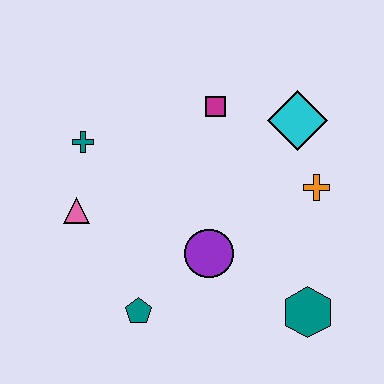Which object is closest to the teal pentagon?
The purple circle is closest to the teal pentagon.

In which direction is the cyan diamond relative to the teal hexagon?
The cyan diamond is above the teal hexagon.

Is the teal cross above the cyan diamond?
No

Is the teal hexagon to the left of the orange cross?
Yes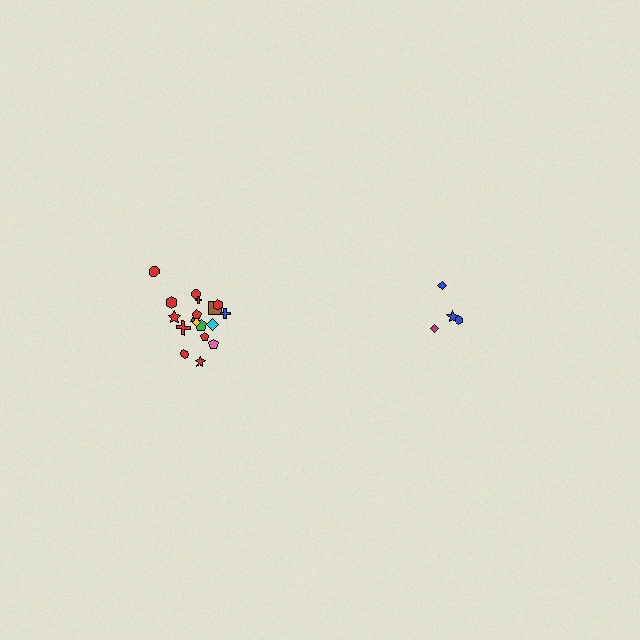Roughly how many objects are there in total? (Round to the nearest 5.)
Roughly 20 objects in total.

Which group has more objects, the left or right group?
The left group.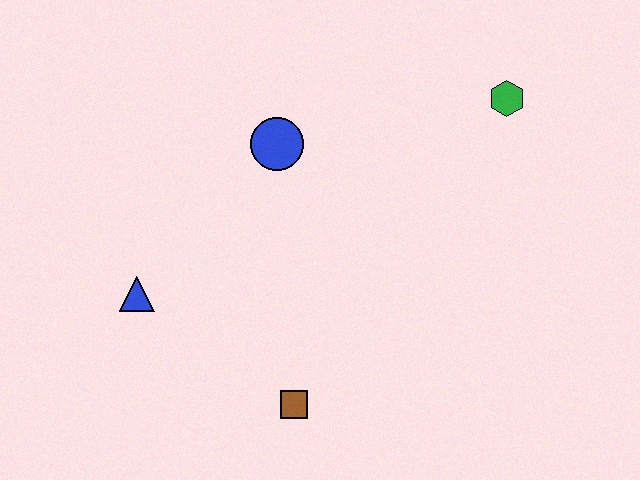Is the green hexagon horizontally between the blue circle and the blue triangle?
No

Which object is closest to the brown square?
The blue triangle is closest to the brown square.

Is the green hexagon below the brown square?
No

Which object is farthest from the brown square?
The green hexagon is farthest from the brown square.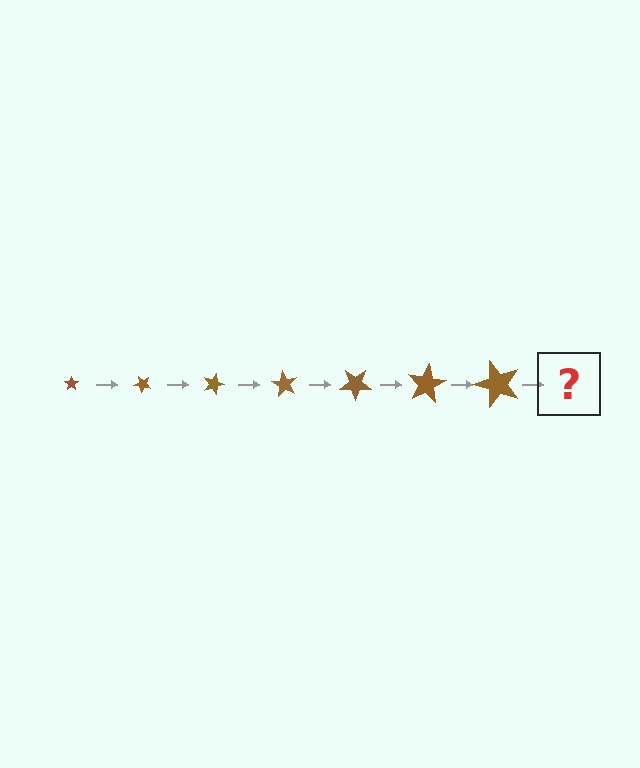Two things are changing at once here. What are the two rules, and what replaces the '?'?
The two rules are that the star grows larger each step and it rotates 45 degrees each step. The '?' should be a star, larger than the previous one and rotated 315 degrees from the start.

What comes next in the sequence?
The next element should be a star, larger than the previous one and rotated 315 degrees from the start.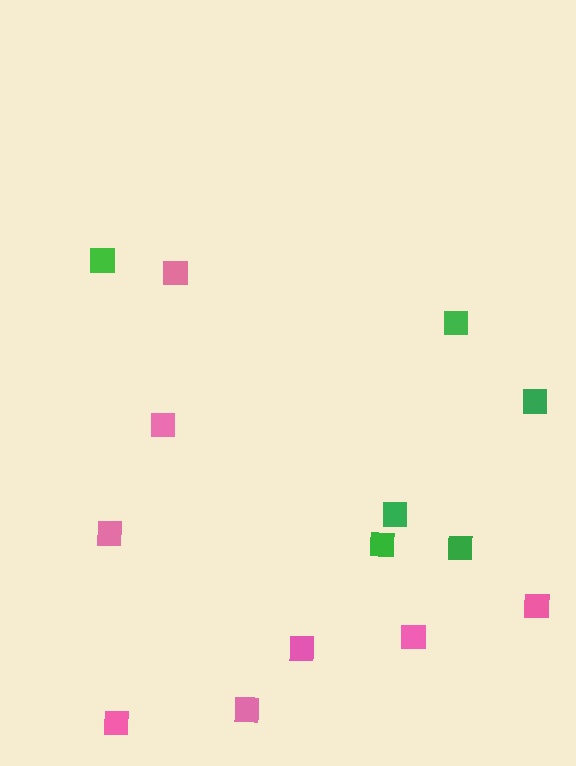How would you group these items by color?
There are 2 groups: one group of green squares (6) and one group of pink squares (8).